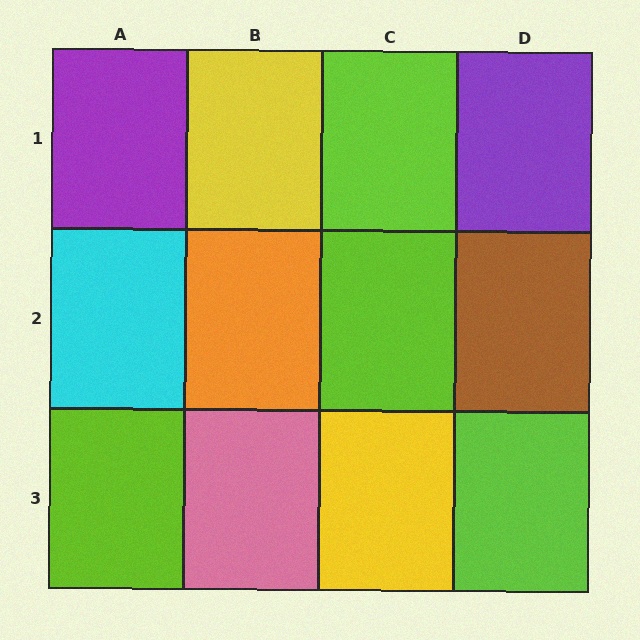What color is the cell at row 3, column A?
Lime.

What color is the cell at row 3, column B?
Pink.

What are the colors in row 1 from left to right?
Purple, yellow, lime, purple.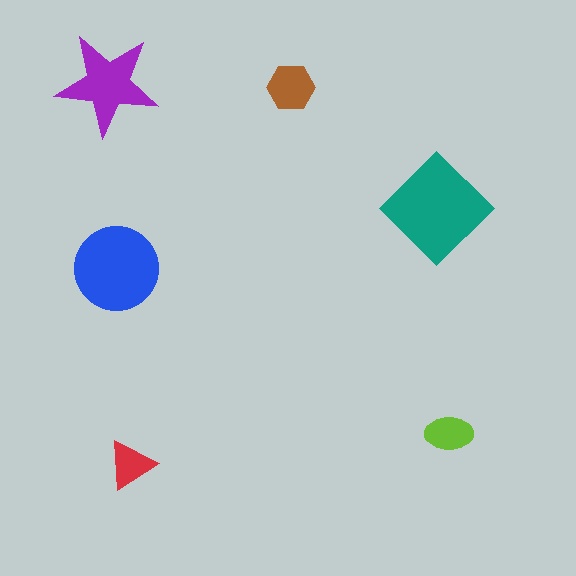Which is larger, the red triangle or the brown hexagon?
The brown hexagon.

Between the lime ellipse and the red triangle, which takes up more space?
The lime ellipse.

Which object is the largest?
The teal diamond.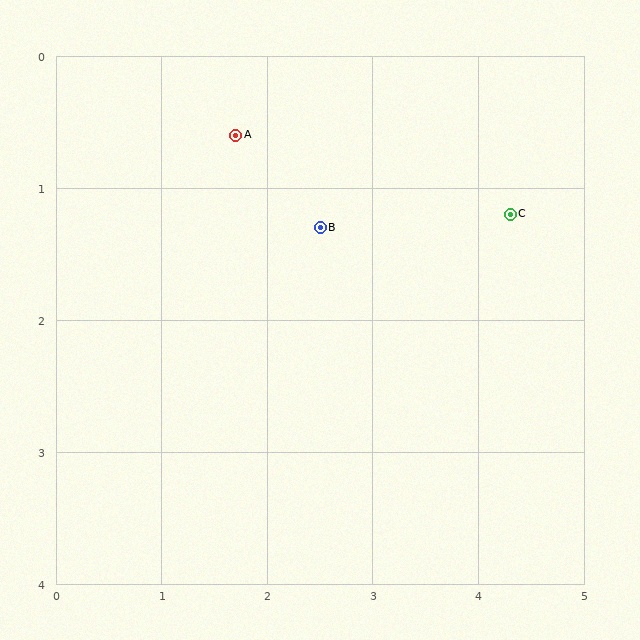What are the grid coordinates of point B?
Point B is at approximately (2.5, 1.3).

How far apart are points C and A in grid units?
Points C and A are about 2.7 grid units apart.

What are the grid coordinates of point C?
Point C is at approximately (4.3, 1.2).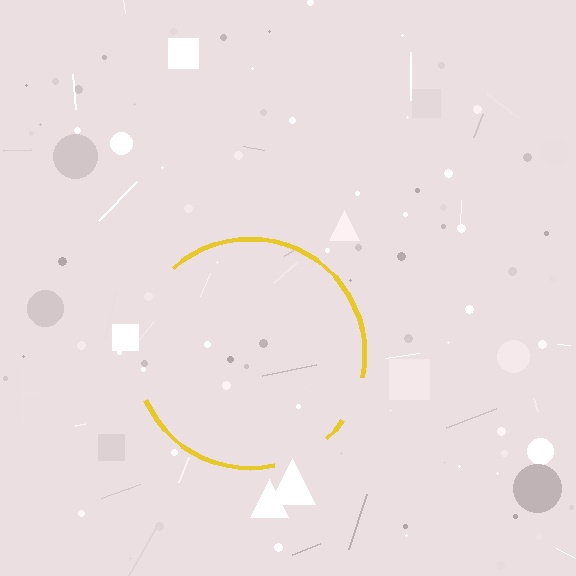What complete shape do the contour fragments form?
The contour fragments form a circle.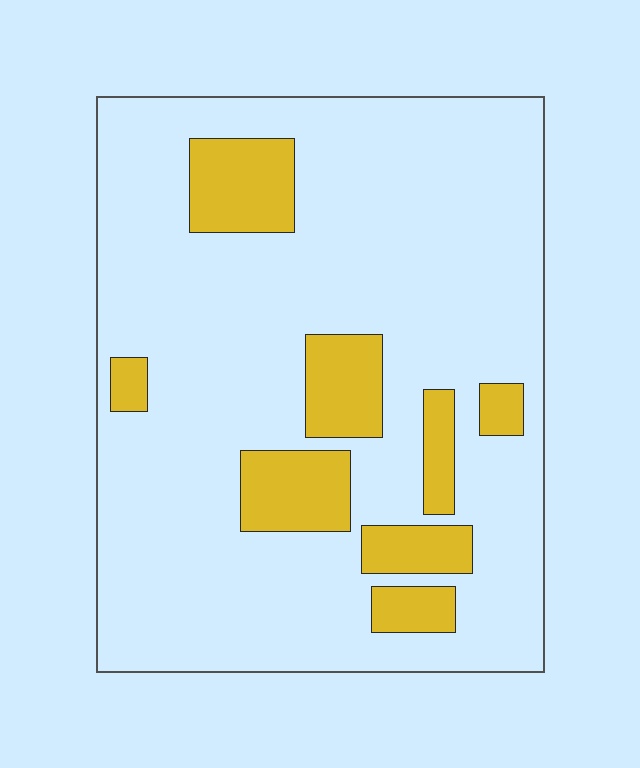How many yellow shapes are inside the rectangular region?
8.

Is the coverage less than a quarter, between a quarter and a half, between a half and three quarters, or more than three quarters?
Less than a quarter.